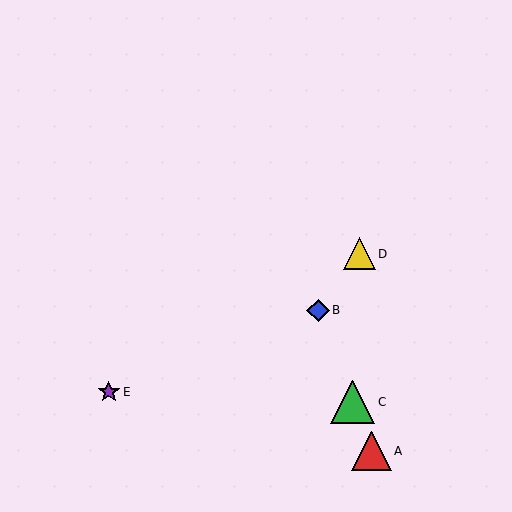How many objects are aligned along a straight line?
3 objects (A, B, C) are aligned along a straight line.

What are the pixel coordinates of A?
Object A is at (371, 451).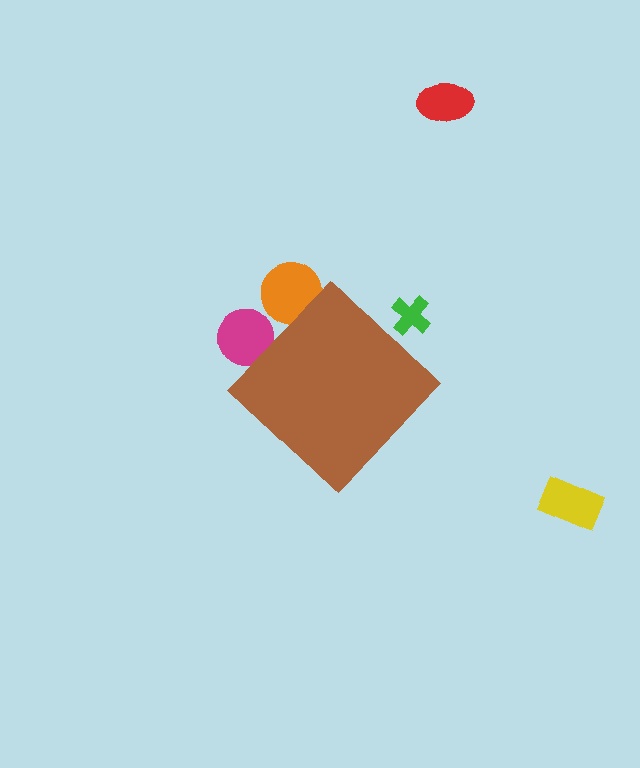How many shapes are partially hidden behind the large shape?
3 shapes are partially hidden.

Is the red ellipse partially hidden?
No, the red ellipse is fully visible.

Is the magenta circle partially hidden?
Yes, the magenta circle is partially hidden behind the brown diamond.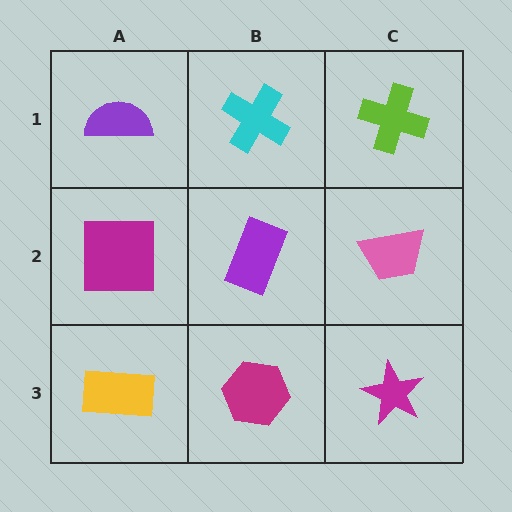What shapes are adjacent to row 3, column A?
A magenta square (row 2, column A), a magenta hexagon (row 3, column B).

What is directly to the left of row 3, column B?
A yellow rectangle.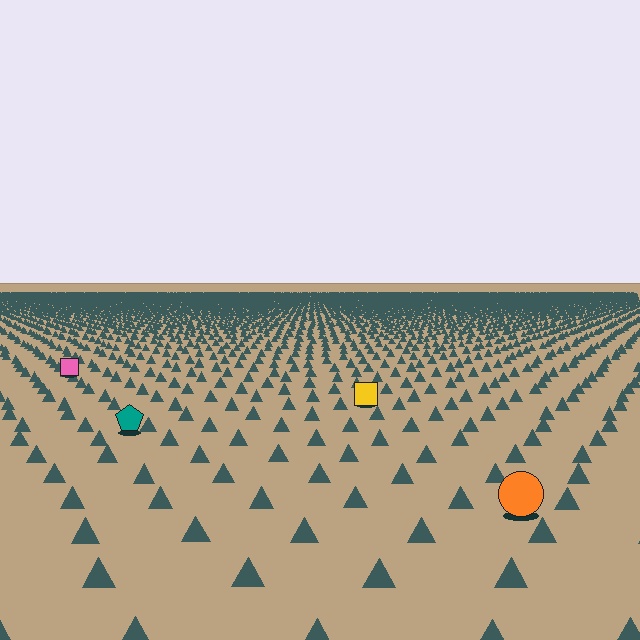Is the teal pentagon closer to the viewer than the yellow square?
Yes. The teal pentagon is closer — you can tell from the texture gradient: the ground texture is coarser near it.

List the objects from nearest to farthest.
From nearest to farthest: the orange circle, the teal pentagon, the yellow square, the pink square.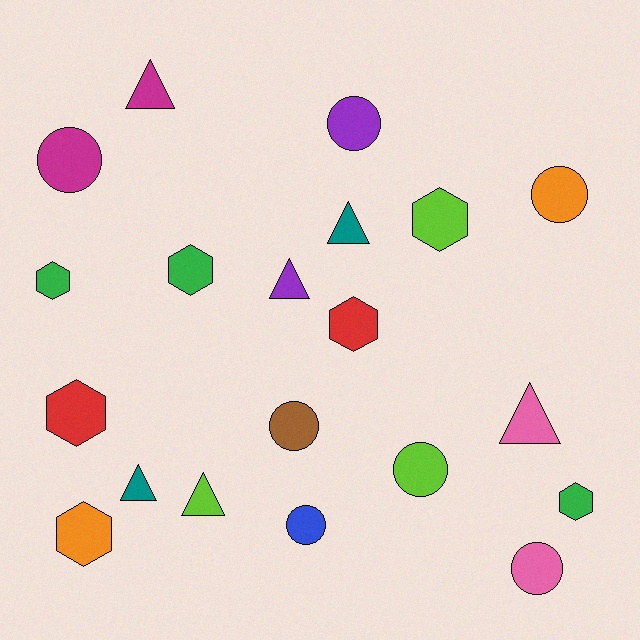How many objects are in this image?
There are 20 objects.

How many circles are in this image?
There are 7 circles.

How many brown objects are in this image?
There is 1 brown object.